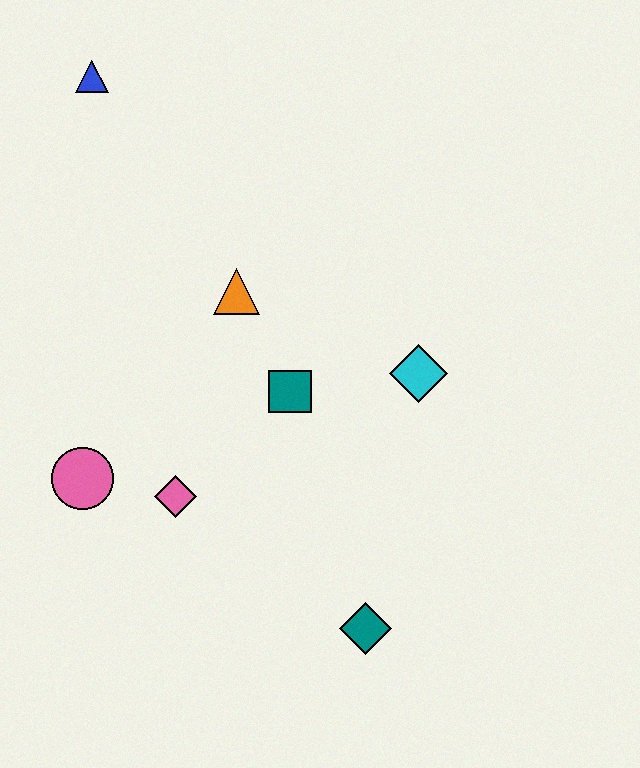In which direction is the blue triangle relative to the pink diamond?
The blue triangle is above the pink diamond.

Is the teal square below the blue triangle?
Yes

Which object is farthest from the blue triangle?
The teal diamond is farthest from the blue triangle.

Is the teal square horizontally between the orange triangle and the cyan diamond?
Yes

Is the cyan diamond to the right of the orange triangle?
Yes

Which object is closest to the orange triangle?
The teal square is closest to the orange triangle.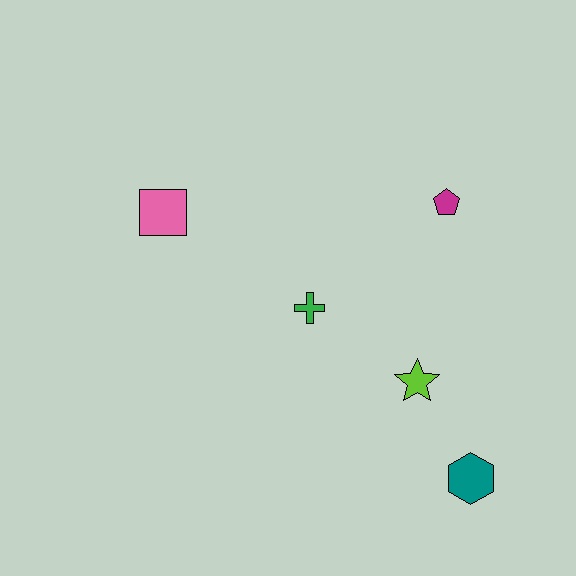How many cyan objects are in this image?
There are no cyan objects.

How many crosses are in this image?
There is 1 cross.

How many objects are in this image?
There are 5 objects.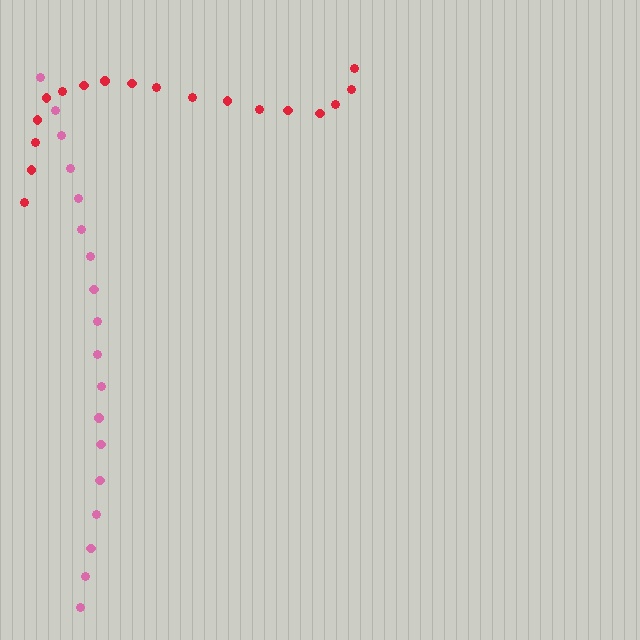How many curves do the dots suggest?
There are 2 distinct paths.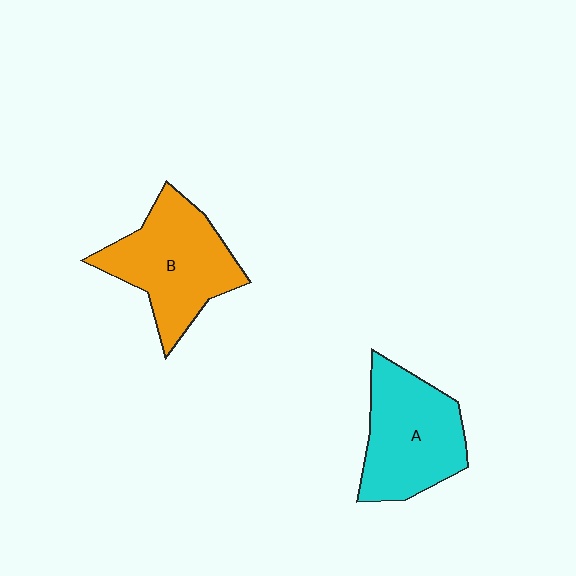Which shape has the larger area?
Shape B (orange).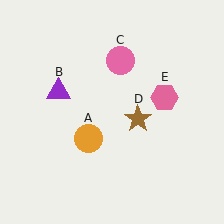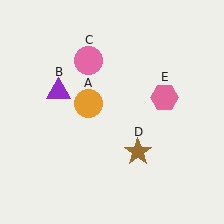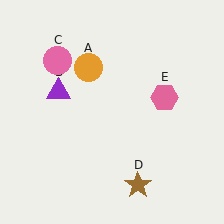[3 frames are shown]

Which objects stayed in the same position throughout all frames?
Purple triangle (object B) and pink hexagon (object E) remained stationary.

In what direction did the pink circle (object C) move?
The pink circle (object C) moved left.